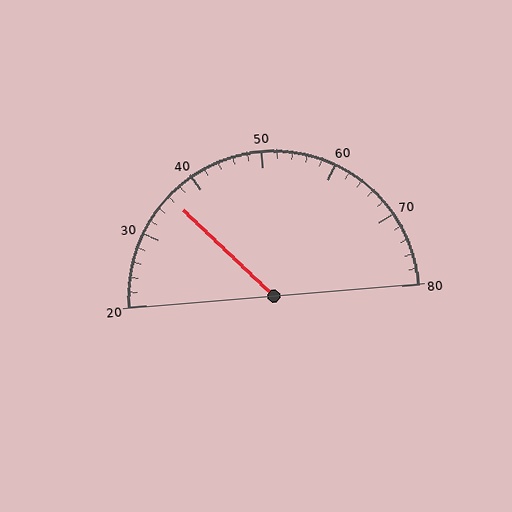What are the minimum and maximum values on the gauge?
The gauge ranges from 20 to 80.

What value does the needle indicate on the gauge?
The needle indicates approximately 36.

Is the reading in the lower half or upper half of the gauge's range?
The reading is in the lower half of the range (20 to 80).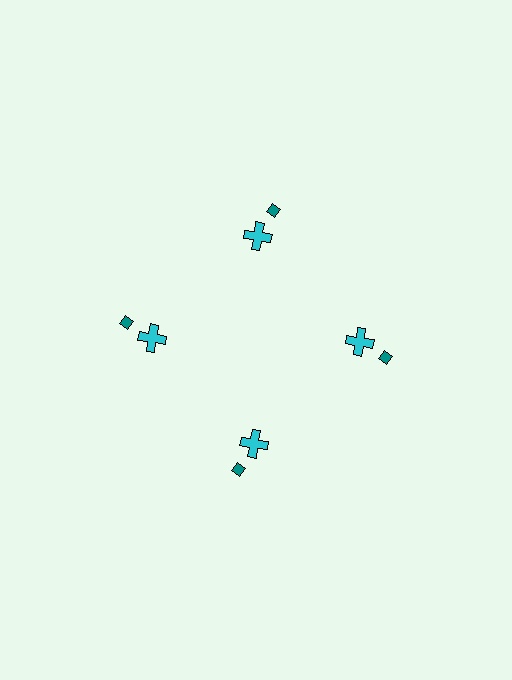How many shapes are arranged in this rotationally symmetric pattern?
There are 8 shapes, arranged in 4 groups of 2.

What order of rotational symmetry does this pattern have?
This pattern has 4-fold rotational symmetry.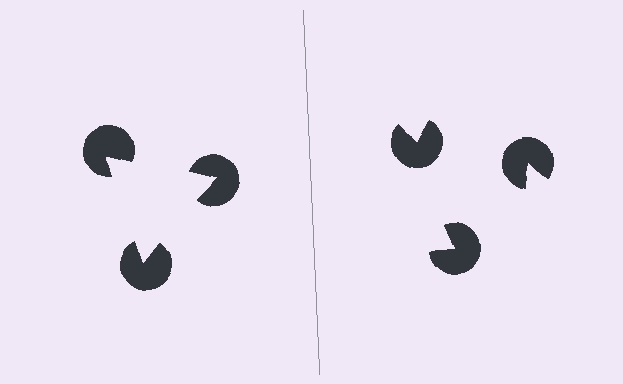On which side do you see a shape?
An illusory triangle appears on the left side. On the right side the wedge cuts are rotated, so no coherent shape forms.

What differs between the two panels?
The pac-man discs are positioned identically on both sides; only the wedge orientations differ. On the left they align to a triangle; on the right they are misaligned.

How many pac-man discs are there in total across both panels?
6 — 3 on each side.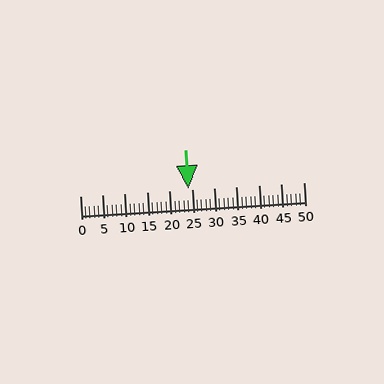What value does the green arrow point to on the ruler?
The green arrow points to approximately 24.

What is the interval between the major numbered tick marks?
The major tick marks are spaced 5 units apart.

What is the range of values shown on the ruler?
The ruler shows values from 0 to 50.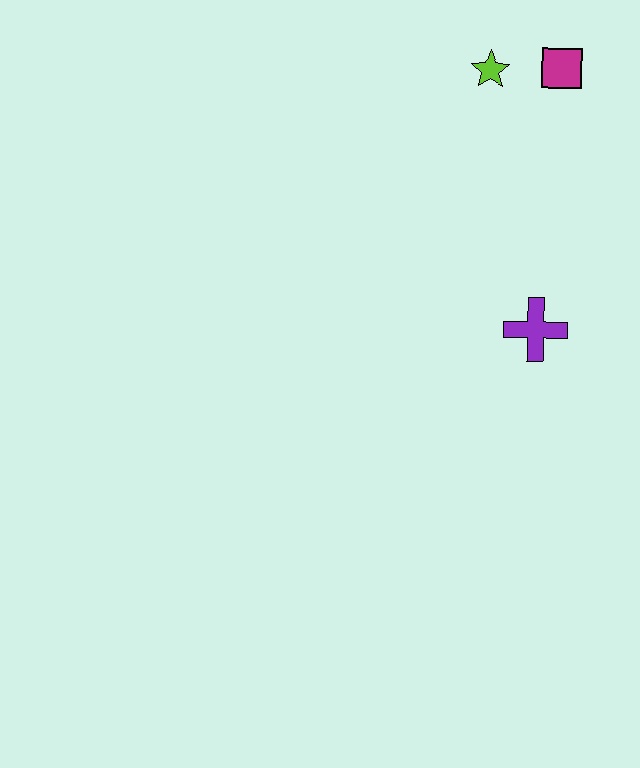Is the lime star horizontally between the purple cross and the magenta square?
No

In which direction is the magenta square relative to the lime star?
The magenta square is to the right of the lime star.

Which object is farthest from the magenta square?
The purple cross is farthest from the magenta square.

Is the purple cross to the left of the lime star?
No